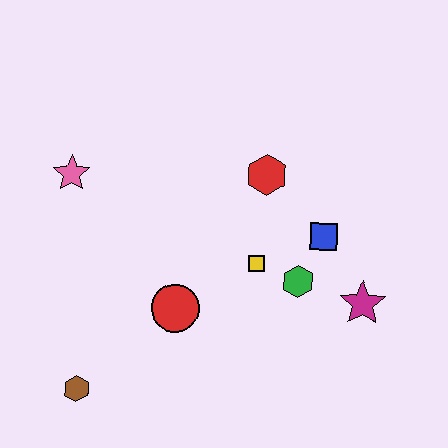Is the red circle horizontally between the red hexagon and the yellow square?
No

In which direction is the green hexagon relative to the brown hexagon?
The green hexagon is to the right of the brown hexagon.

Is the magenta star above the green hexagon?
No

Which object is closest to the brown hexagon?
The red circle is closest to the brown hexagon.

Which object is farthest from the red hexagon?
The brown hexagon is farthest from the red hexagon.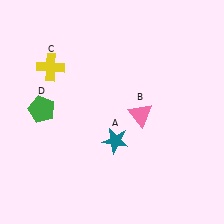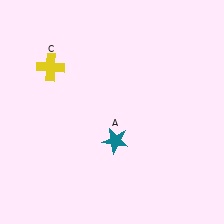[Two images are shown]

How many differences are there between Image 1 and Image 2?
There are 2 differences between the two images.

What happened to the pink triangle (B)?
The pink triangle (B) was removed in Image 2. It was in the bottom-right area of Image 1.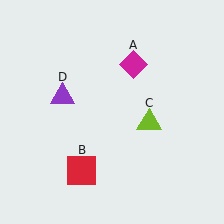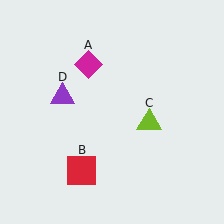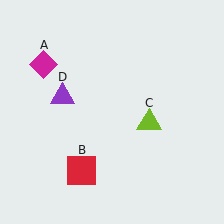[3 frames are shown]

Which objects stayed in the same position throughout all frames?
Red square (object B) and lime triangle (object C) and purple triangle (object D) remained stationary.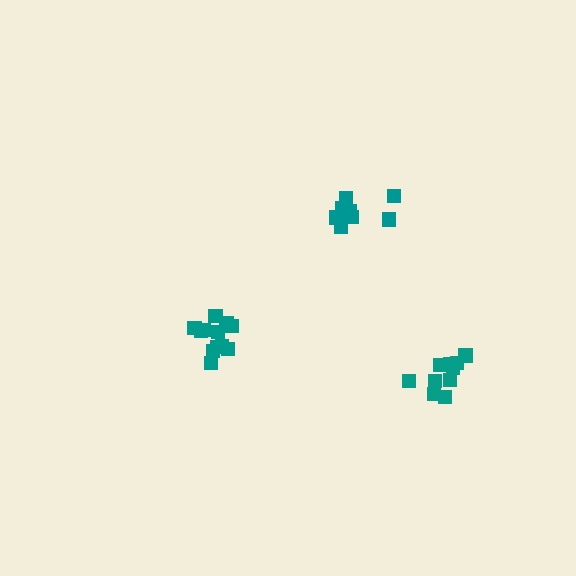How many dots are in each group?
Group 1: 8 dots, Group 2: 10 dots, Group 3: 12 dots (30 total).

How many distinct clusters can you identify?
There are 3 distinct clusters.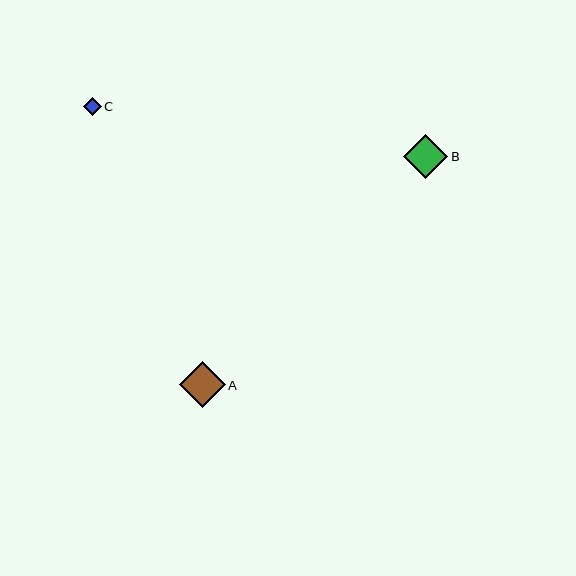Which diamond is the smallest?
Diamond C is the smallest with a size of approximately 18 pixels.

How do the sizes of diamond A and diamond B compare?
Diamond A and diamond B are approximately the same size.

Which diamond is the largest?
Diamond A is the largest with a size of approximately 46 pixels.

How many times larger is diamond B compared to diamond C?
Diamond B is approximately 2.5 times the size of diamond C.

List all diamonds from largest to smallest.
From largest to smallest: A, B, C.